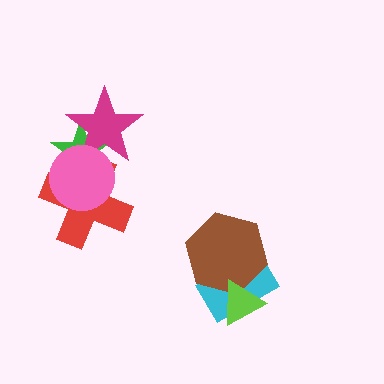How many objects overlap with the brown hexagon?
2 objects overlap with the brown hexagon.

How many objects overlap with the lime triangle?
2 objects overlap with the lime triangle.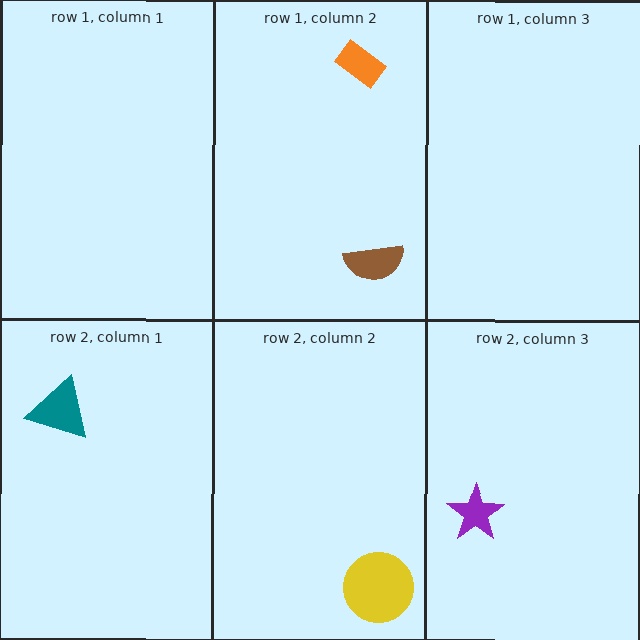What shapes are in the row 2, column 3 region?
The purple star.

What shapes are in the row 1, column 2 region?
The brown semicircle, the orange rectangle.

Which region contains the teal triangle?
The row 2, column 1 region.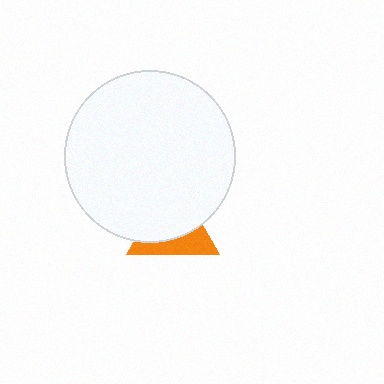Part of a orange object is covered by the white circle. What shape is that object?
It is a triangle.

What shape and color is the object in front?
The object in front is a white circle.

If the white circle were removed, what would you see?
You would see the complete orange triangle.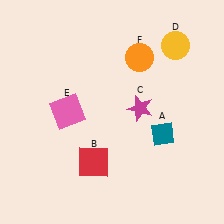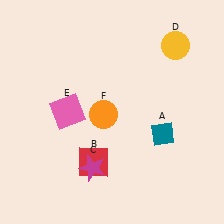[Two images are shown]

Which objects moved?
The objects that moved are: the magenta star (C), the orange circle (F).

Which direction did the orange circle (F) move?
The orange circle (F) moved down.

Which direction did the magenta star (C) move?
The magenta star (C) moved down.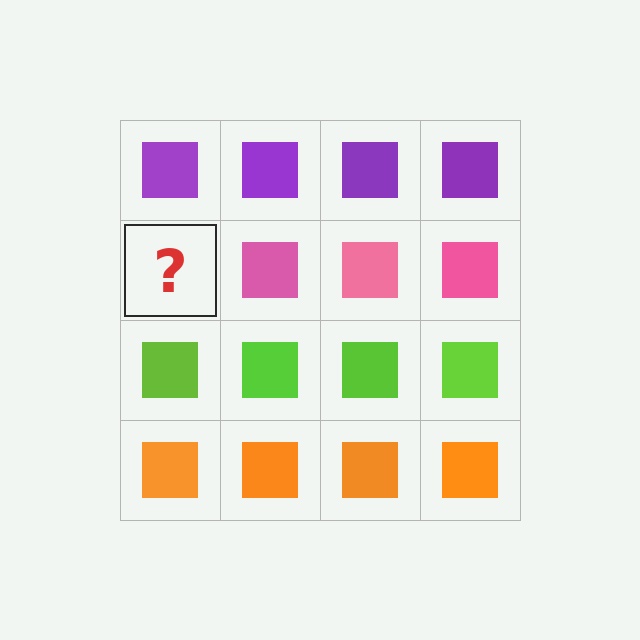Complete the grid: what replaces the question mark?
The question mark should be replaced with a pink square.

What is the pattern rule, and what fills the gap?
The rule is that each row has a consistent color. The gap should be filled with a pink square.